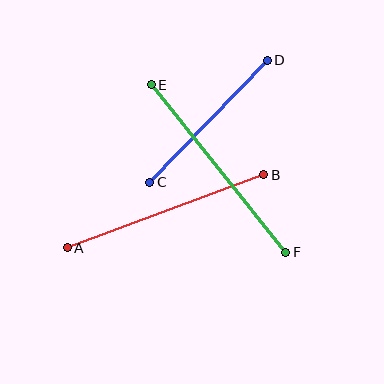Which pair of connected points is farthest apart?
Points E and F are farthest apart.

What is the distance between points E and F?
The distance is approximately 215 pixels.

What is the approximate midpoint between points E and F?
The midpoint is at approximately (218, 168) pixels.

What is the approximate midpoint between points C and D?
The midpoint is at approximately (209, 121) pixels.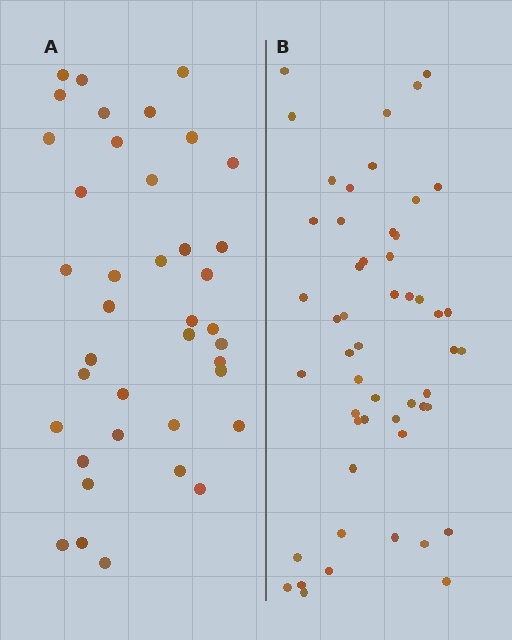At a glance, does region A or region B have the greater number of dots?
Region B (the right region) has more dots.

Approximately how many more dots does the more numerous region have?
Region B has approximately 15 more dots than region A.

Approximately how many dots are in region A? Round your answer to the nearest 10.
About 40 dots. (The exact count is 39, which rounds to 40.)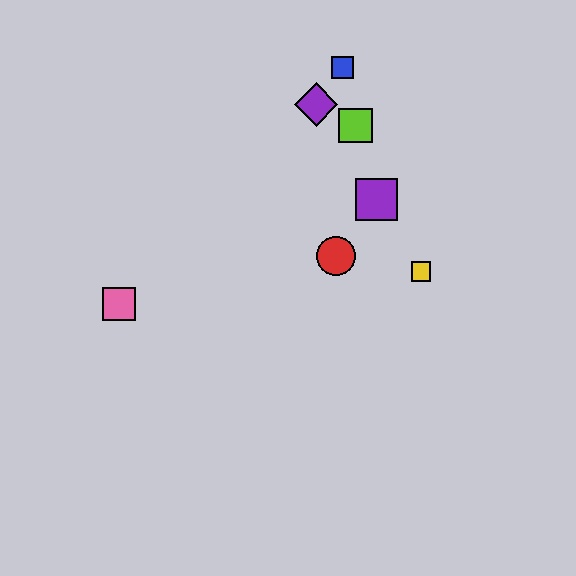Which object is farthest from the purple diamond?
The pink square is farthest from the purple diamond.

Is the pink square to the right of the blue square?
No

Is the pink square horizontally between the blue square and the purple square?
No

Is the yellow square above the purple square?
No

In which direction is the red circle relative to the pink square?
The red circle is to the right of the pink square.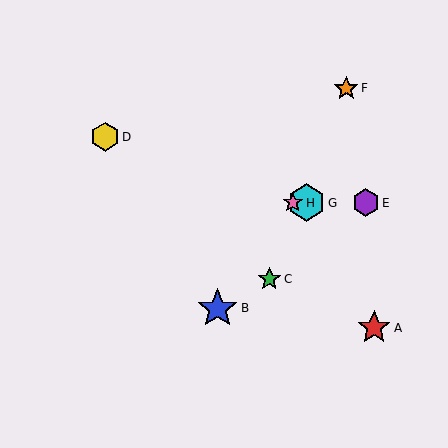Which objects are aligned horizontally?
Objects E, G, H are aligned horizontally.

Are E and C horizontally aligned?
No, E is at y≈203 and C is at y≈279.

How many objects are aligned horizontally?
3 objects (E, G, H) are aligned horizontally.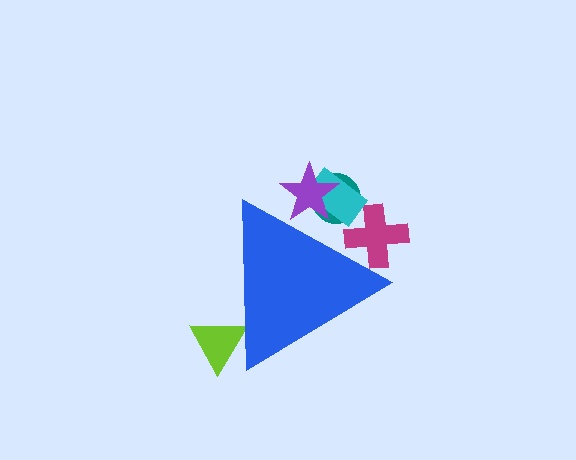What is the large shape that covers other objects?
A blue triangle.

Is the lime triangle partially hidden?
Yes, the lime triangle is partially hidden behind the blue triangle.